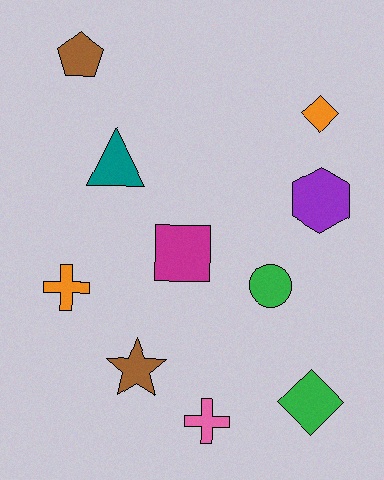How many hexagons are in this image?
There is 1 hexagon.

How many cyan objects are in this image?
There are no cyan objects.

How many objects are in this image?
There are 10 objects.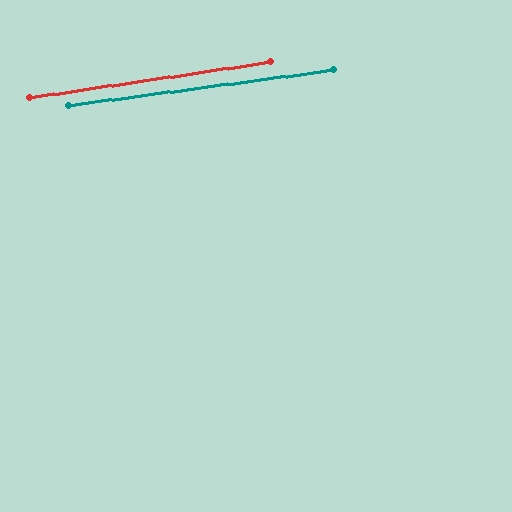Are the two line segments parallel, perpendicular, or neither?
Parallel — their directions differ by only 0.9°.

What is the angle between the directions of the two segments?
Approximately 1 degree.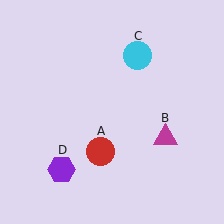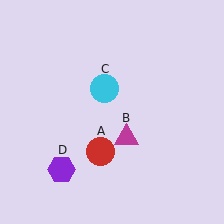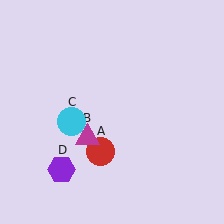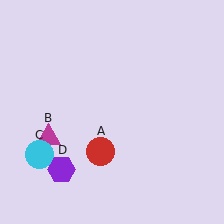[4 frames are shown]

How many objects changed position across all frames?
2 objects changed position: magenta triangle (object B), cyan circle (object C).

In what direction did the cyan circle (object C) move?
The cyan circle (object C) moved down and to the left.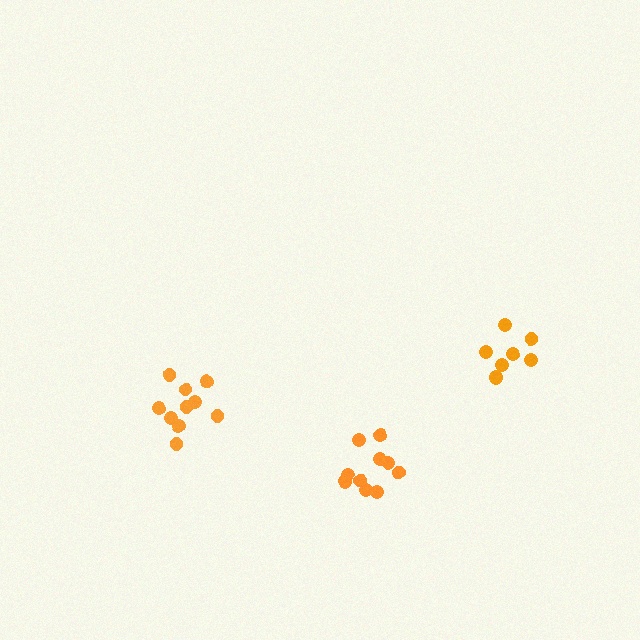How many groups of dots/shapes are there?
There are 3 groups.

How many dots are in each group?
Group 1: 8 dots, Group 2: 10 dots, Group 3: 10 dots (28 total).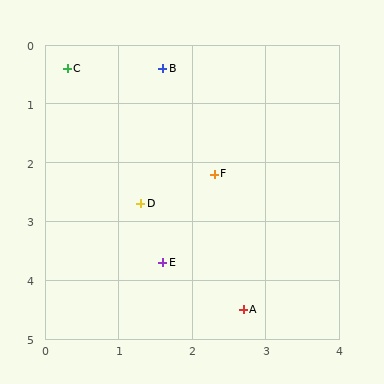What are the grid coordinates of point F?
Point F is at approximately (2.3, 2.2).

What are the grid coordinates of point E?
Point E is at approximately (1.6, 3.7).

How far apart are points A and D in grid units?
Points A and D are about 2.3 grid units apart.